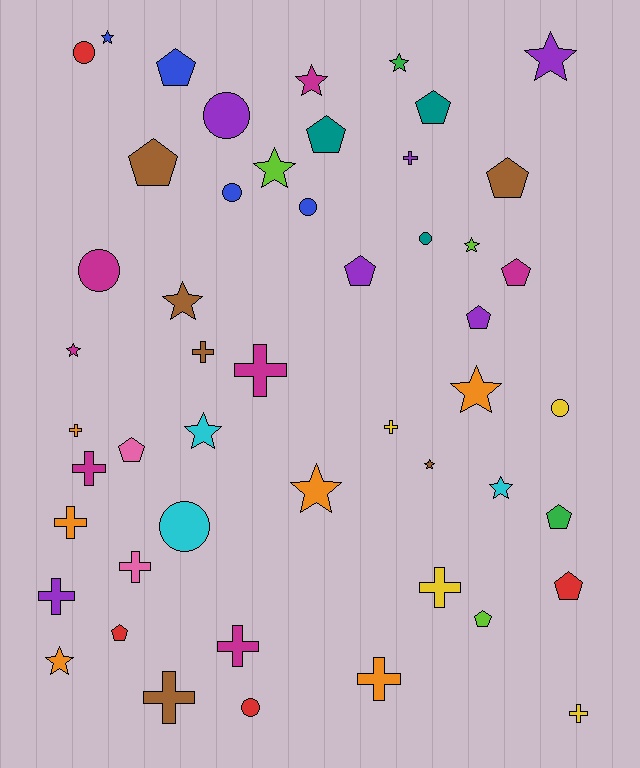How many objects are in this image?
There are 50 objects.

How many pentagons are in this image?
There are 13 pentagons.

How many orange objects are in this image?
There are 6 orange objects.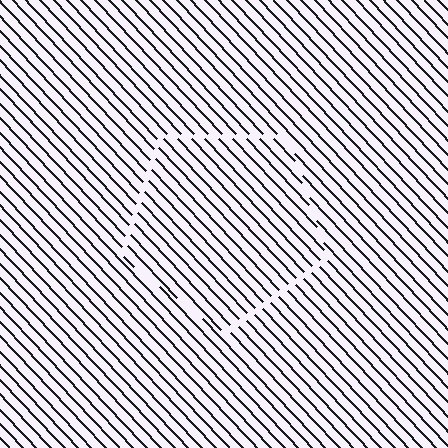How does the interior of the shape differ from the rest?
The interior of the shape contains the same grating, shifted by half a period — the contour is defined by the phase discontinuity where line-ends from the inner and outer gratings abut.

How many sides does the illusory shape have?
5 sides — the line-ends trace a pentagon.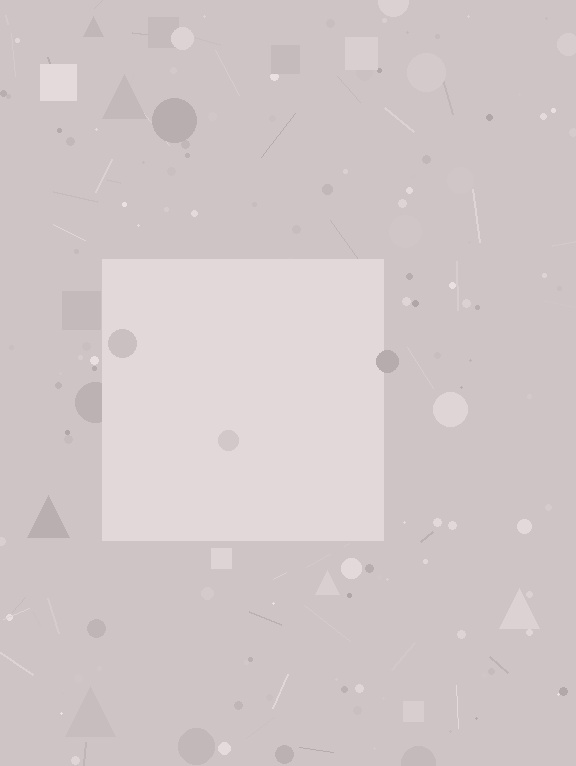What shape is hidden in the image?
A square is hidden in the image.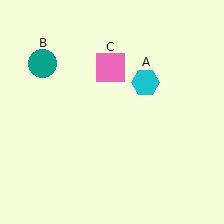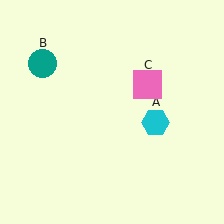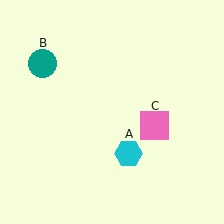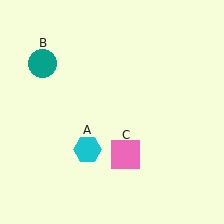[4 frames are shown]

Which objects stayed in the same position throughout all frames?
Teal circle (object B) remained stationary.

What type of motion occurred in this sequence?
The cyan hexagon (object A), pink square (object C) rotated clockwise around the center of the scene.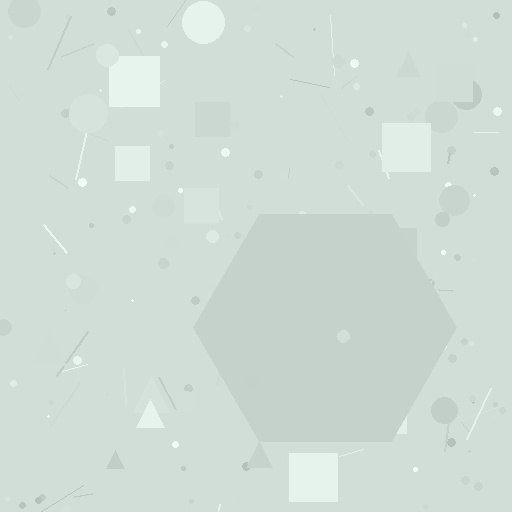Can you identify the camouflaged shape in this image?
The camouflaged shape is a hexagon.